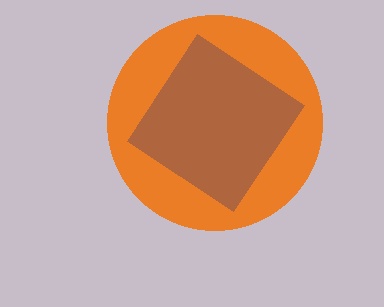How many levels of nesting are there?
2.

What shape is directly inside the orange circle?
The brown diamond.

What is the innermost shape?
The brown diamond.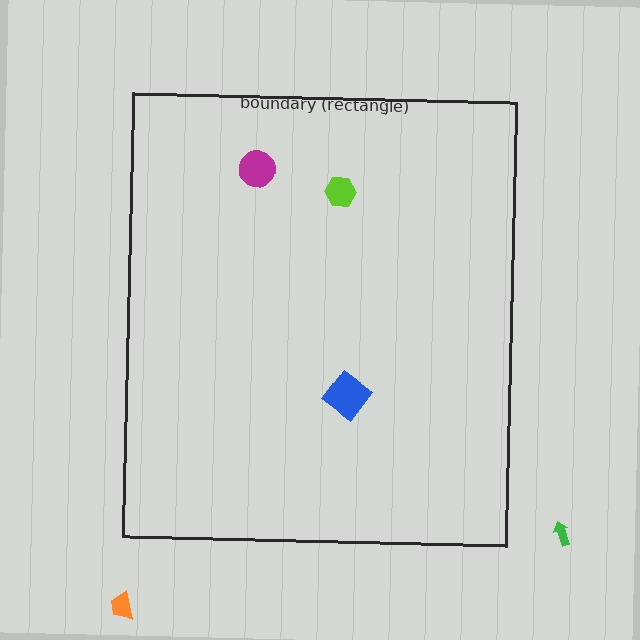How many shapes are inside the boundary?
3 inside, 2 outside.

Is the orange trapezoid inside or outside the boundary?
Outside.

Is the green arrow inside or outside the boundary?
Outside.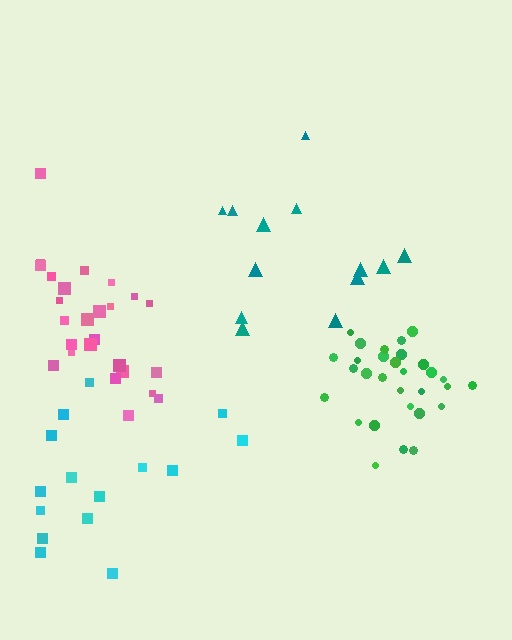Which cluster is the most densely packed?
Green.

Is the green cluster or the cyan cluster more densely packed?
Green.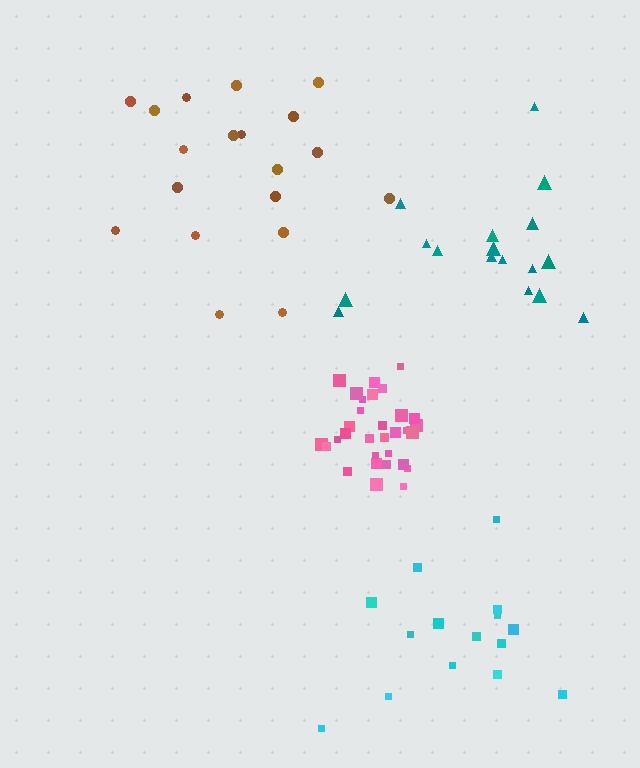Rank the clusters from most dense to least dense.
pink, brown, teal, cyan.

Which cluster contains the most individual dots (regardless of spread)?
Pink (32).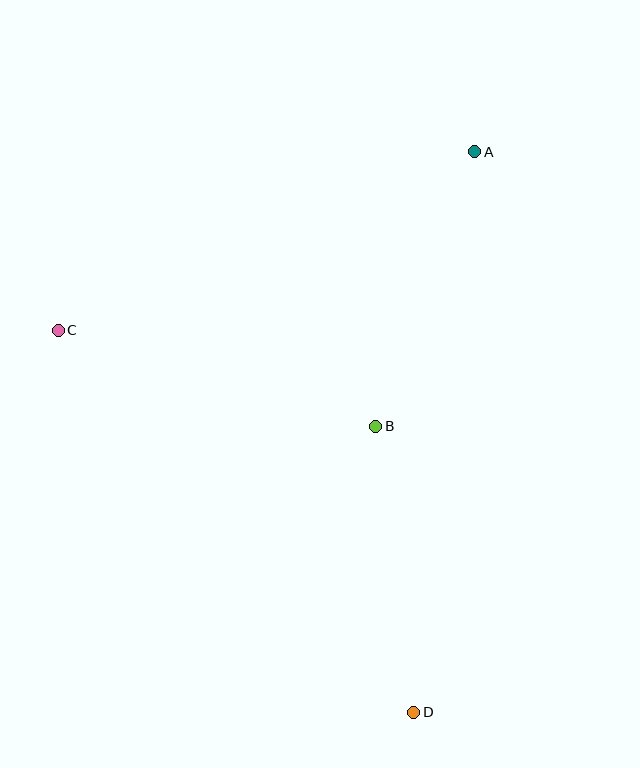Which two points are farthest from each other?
Points A and D are farthest from each other.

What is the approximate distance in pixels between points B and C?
The distance between B and C is approximately 332 pixels.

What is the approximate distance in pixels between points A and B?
The distance between A and B is approximately 292 pixels.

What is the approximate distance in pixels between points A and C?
The distance between A and C is approximately 454 pixels.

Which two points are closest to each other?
Points B and D are closest to each other.